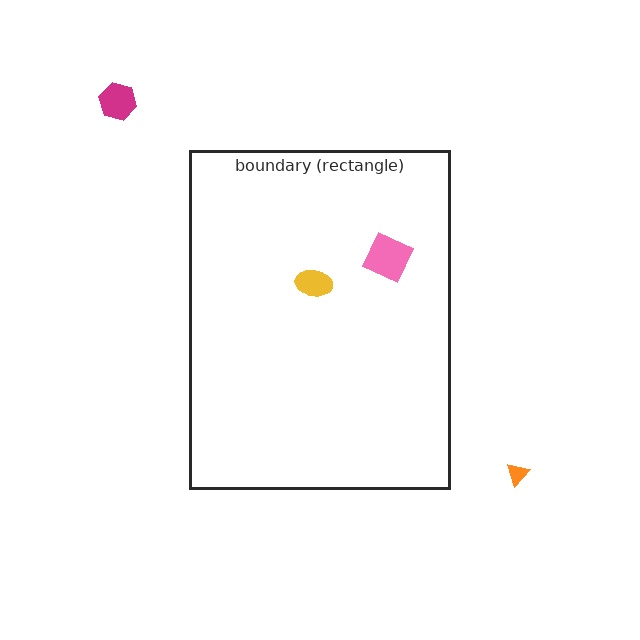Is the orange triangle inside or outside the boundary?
Outside.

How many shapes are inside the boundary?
2 inside, 3 outside.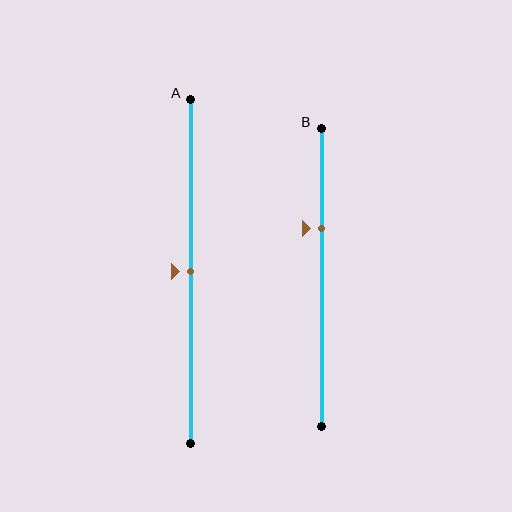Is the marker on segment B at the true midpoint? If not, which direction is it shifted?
No, the marker on segment B is shifted upward by about 17% of the segment length.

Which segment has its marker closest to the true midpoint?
Segment A has its marker closest to the true midpoint.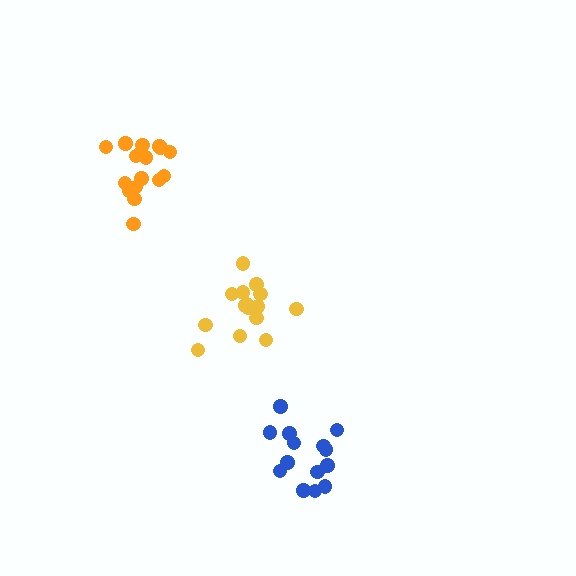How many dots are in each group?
Group 1: 17 dots, Group 2: 15 dots, Group 3: 14 dots (46 total).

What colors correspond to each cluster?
The clusters are colored: orange, yellow, blue.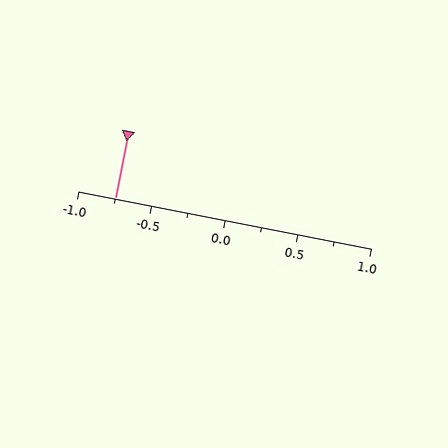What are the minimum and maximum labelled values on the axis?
The axis runs from -1.0 to 1.0.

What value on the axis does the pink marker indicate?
The marker indicates approximately -0.75.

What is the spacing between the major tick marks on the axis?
The major ticks are spaced 0.5 apart.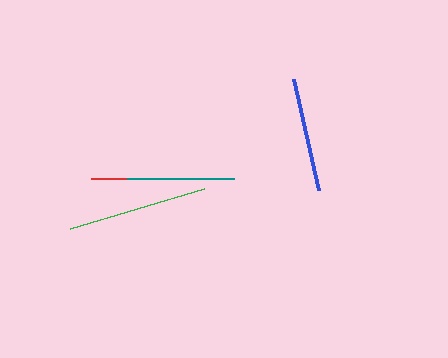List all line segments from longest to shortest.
From longest to shortest: green, blue, teal, red.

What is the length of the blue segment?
The blue segment is approximately 114 pixels long.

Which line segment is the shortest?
The red line is the shortest at approximately 100 pixels.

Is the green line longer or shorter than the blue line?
The green line is longer than the blue line.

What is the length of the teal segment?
The teal segment is approximately 107 pixels long.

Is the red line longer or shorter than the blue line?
The blue line is longer than the red line.